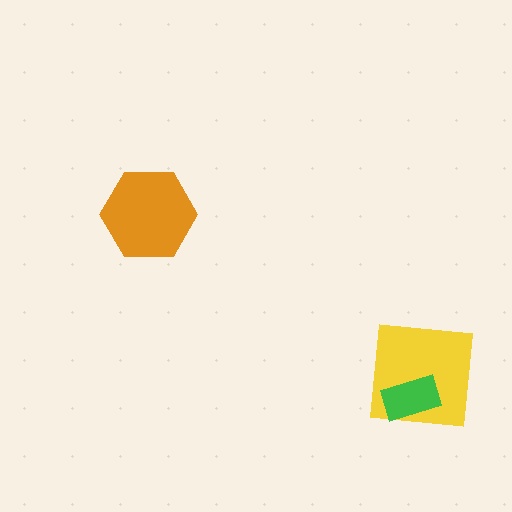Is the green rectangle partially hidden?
No, no other shape covers it.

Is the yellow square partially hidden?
Yes, it is partially covered by another shape.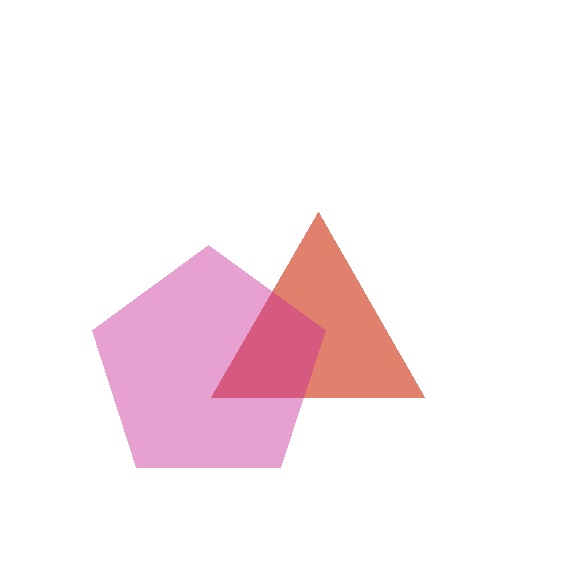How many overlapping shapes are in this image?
There are 2 overlapping shapes in the image.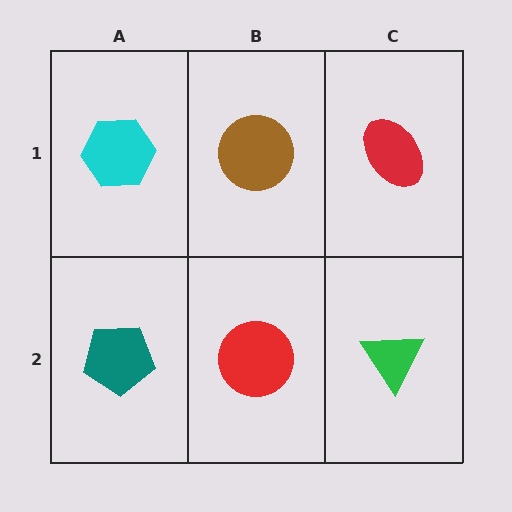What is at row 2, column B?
A red circle.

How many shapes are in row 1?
3 shapes.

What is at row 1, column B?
A brown circle.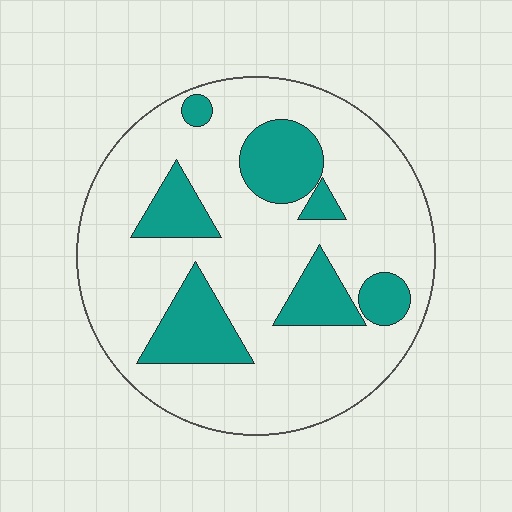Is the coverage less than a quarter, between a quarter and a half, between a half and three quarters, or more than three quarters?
Less than a quarter.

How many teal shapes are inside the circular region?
7.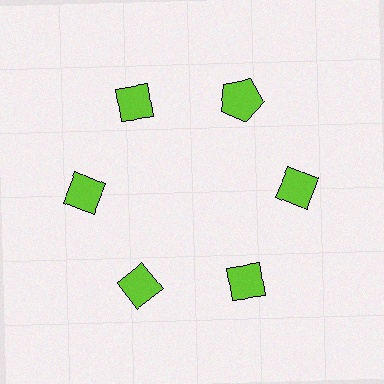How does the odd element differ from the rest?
It has a different shape: pentagon instead of diamond.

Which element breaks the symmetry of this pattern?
The lime pentagon at roughly the 1 o'clock position breaks the symmetry. All other shapes are lime diamonds.